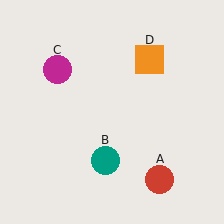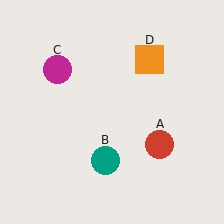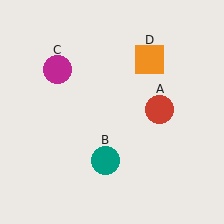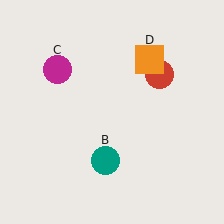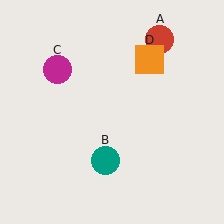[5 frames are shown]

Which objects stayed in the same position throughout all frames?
Teal circle (object B) and magenta circle (object C) and orange square (object D) remained stationary.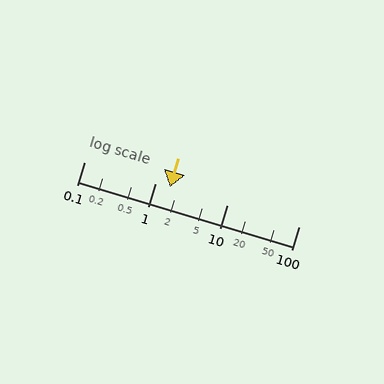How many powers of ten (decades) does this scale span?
The scale spans 3 decades, from 0.1 to 100.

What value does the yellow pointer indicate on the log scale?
The pointer indicates approximately 1.6.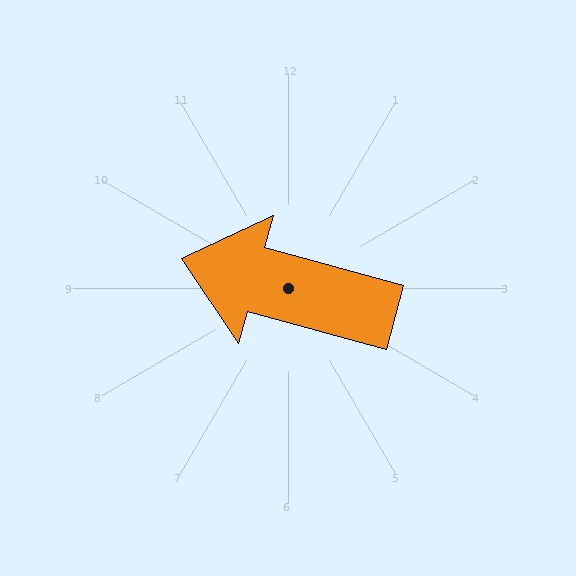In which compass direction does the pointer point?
West.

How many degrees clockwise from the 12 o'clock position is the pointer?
Approximately 285 degrees.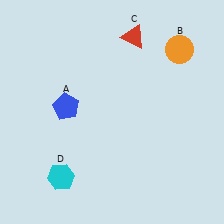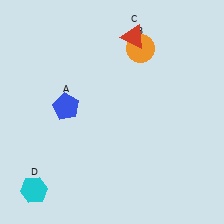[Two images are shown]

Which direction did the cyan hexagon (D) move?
The cyan hexagon (D) moved left.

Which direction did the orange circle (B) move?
The orange circle (B) moved left.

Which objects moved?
The objects that moved are: the orange circle (B), the cyan hexagon (D).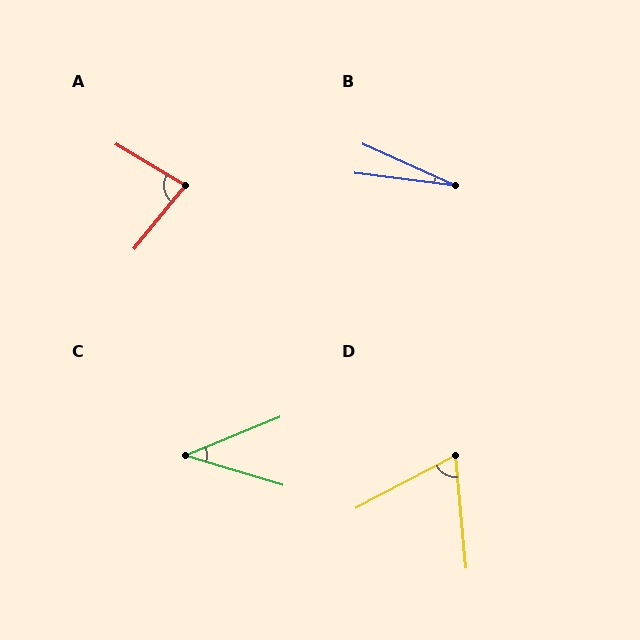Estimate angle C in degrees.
Approximately 39 degrees.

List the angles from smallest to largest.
B (17°), C (39°), D (68°), A (82°).